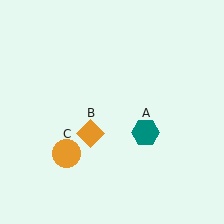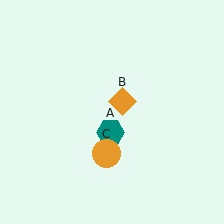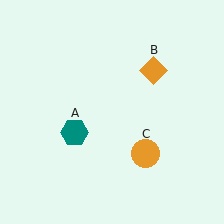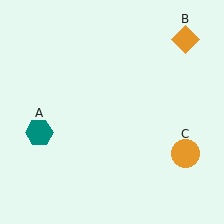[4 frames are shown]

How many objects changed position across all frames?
3 objects changed position: teal hexagon (object A), orange diamond (object B), orange circle (object C).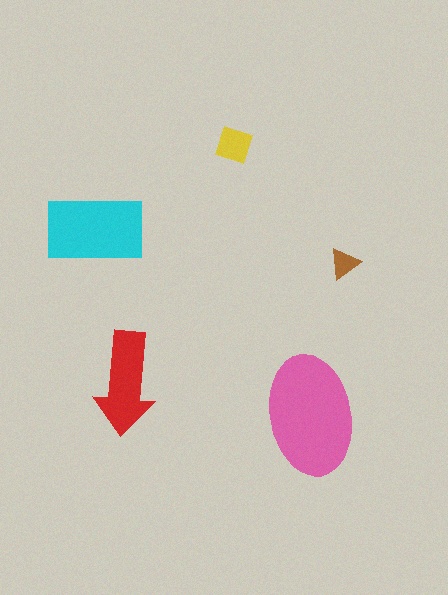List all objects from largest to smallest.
The pink ellipse, the cyan rectangle, the red arrow, the yellow diamond, the brown triangle.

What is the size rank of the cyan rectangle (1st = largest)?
2nd.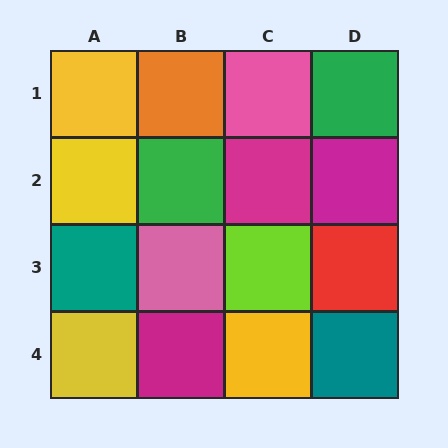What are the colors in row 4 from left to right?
Yellow, magenta, yellow, teal.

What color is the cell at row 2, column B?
Green.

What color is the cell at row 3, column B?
Pink.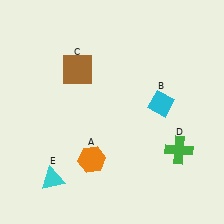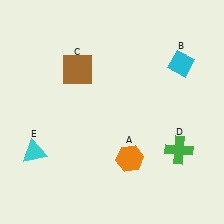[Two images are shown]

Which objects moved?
The objects that moved are: the orange hexagon (A), the cyan diamond (B), the cyan triangle (E).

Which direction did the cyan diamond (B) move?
The cyan diamond (B) moved up.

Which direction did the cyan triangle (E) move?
The cyan triangle (E) moved up.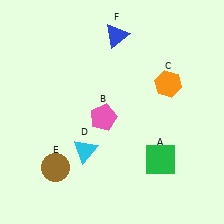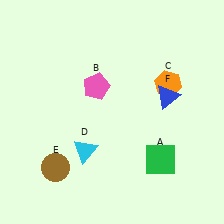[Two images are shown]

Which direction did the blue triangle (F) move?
The blue triangle (F) moved down.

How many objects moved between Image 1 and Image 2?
2 objects moved between the two images.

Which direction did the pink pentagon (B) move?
The pink pentagon (B) moved up.